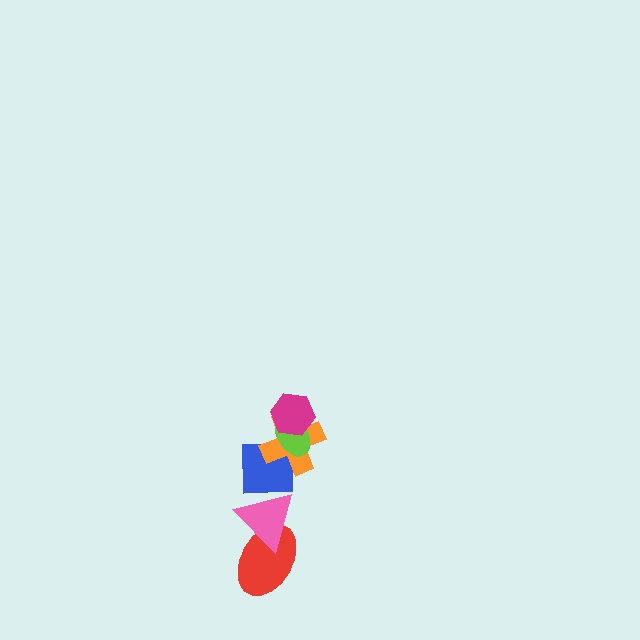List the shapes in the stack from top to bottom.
From top to bottom: the magenta hexagon, the lime ellipse, the orange cross, the blue square, the pink triangle, the red ellipse.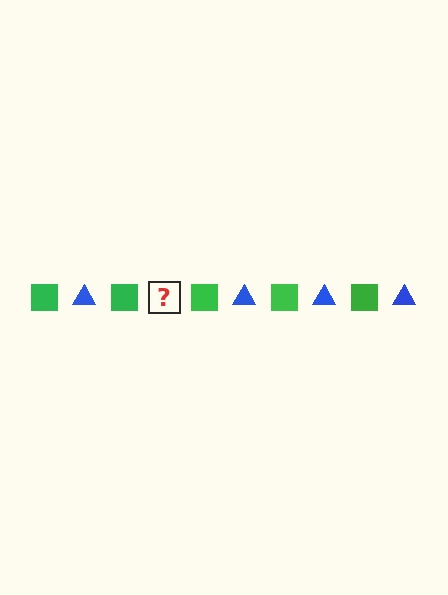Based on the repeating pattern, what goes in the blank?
The blank should be a blue triangle.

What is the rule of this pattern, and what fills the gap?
The rule is that the pattern alternates between green square and blue triangle. The gap should be filled with a blue triangle.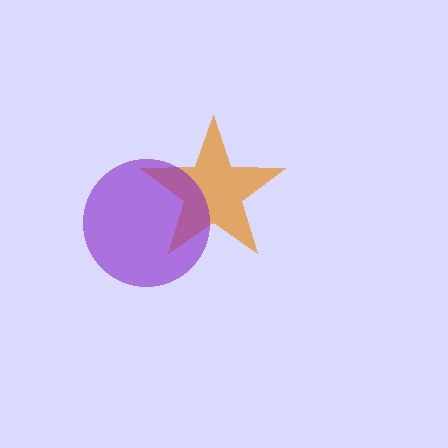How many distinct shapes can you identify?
There are 2 distinct shapes: an orange star, a purple circle.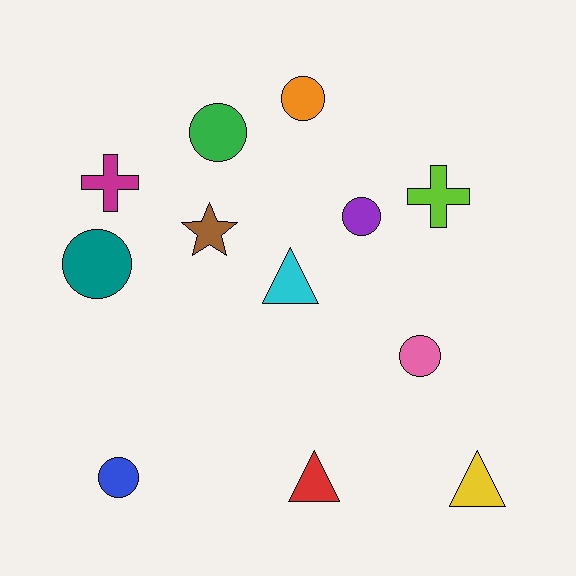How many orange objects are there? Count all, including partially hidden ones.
There is 1 orange object.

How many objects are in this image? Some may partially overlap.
There are 12 objects.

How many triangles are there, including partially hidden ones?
There are 3 triangles.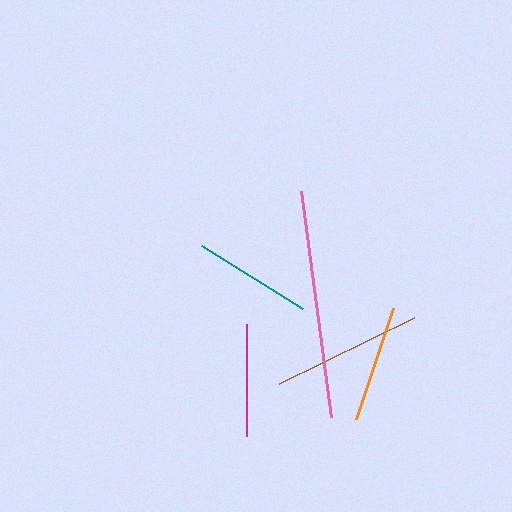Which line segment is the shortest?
The magenta line is the shortest at approximately 112 pixels.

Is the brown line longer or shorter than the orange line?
The brown line is longer than the orange line.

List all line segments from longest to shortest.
From longest to shortest: pink, brown, teal, orange, magenta.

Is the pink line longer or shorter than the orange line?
The pink line is longer than the orange line.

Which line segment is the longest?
The pink line is the longest at approximately 229 pixels.